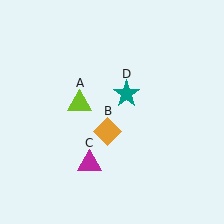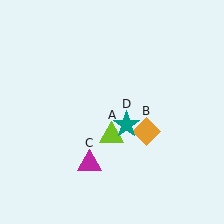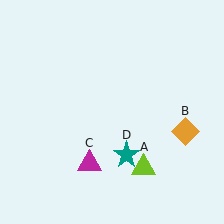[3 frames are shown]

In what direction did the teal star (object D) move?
The teal star (object D) moved down.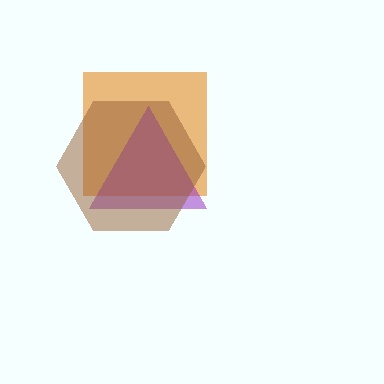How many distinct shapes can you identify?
There are 3 distinct shapes: an orange square, a purple triangle, a brown hexagon.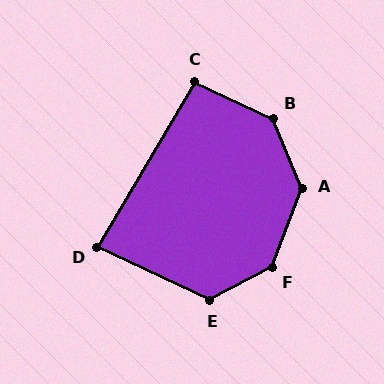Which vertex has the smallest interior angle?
D, at approximately 85 degrees.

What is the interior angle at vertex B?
Approximately 137 degrees (obtuse).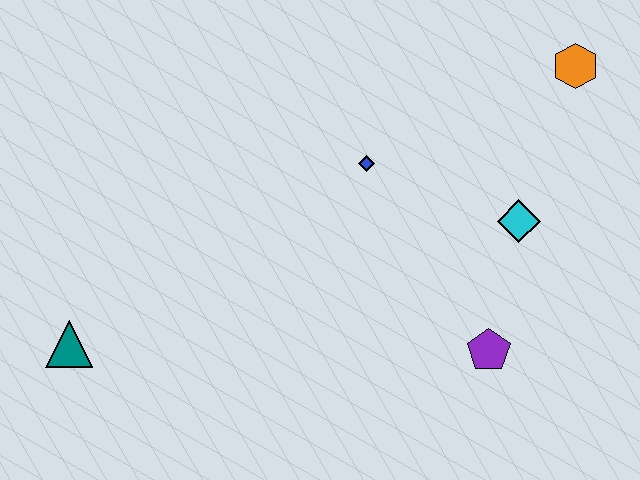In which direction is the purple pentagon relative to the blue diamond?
The purple pentagon is below the blue diamond.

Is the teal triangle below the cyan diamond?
Yes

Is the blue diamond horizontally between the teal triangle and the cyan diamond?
Yes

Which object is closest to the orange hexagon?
The cyan diamond is closest to the orange hexagon.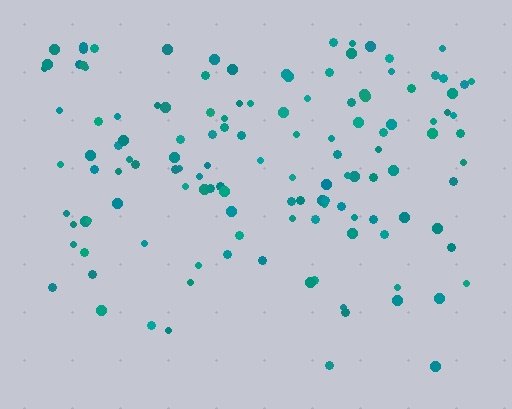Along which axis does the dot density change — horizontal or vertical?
Vertical.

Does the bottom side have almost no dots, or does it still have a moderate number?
Still a moderate number, just noticeably fewer than the top.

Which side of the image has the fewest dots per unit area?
The bottom.